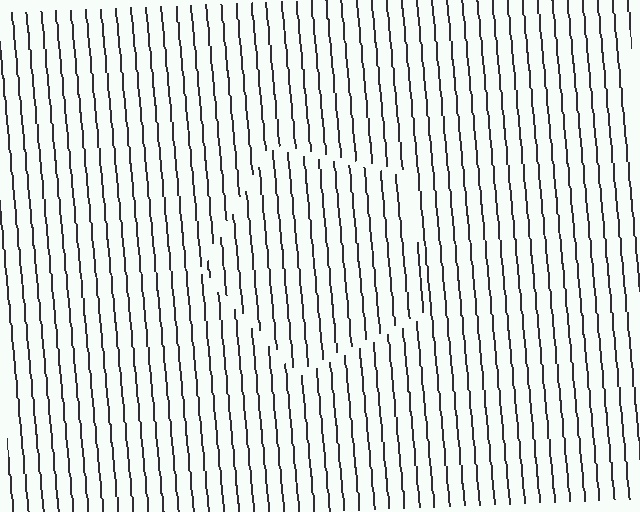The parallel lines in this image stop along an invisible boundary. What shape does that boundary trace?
An illusory pentagon. The interior of the shape contains the same grating, shifted by half a period — the contour is defined by the phase discontinuity where line-ends from the inner and outer gratings abut.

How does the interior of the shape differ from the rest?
The interior of the shape contains the same grating, shifted by half a period — the contour is defined by the phase discontinuity where line-ends from the inner and outer gratings abut.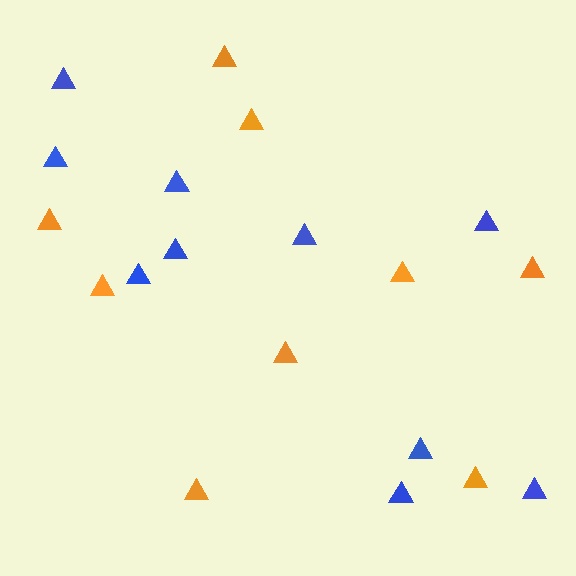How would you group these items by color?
There are 2 groups: one group of orange triangles (9) and one group of blue triangles (10).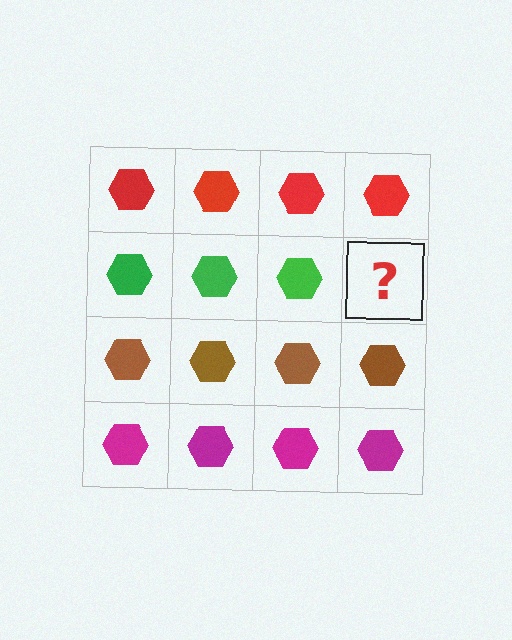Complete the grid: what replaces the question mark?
The question mark should be replaced with a green hexagon.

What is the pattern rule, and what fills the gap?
The rule is that each row has a consistent color. The gap should be filled with a green hexagon.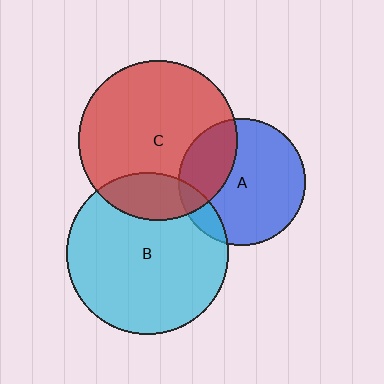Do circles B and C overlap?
Yes.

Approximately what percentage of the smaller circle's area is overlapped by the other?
Approximately 20%.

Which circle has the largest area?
Circle B (cyan).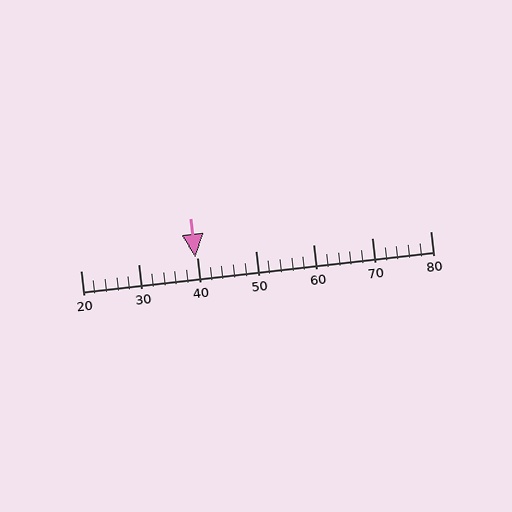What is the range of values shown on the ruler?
The ruler shows values from 20 to 80.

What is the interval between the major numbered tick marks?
The major tick marks are spaced 10 units apart.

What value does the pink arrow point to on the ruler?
The pink arrow points to approximately 40.